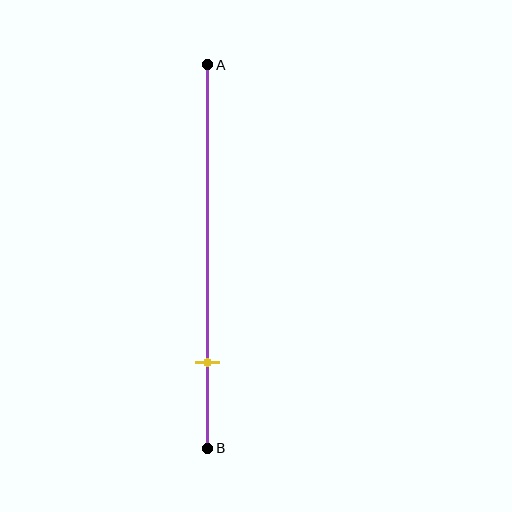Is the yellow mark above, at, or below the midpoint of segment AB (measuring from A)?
The yellow mark is below the midpoint of segment AB.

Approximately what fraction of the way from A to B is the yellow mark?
The yellow mark is approximately 80% of the way from A to B.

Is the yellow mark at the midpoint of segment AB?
No, the mark is at about 80% from A, not at the 50% midpoint.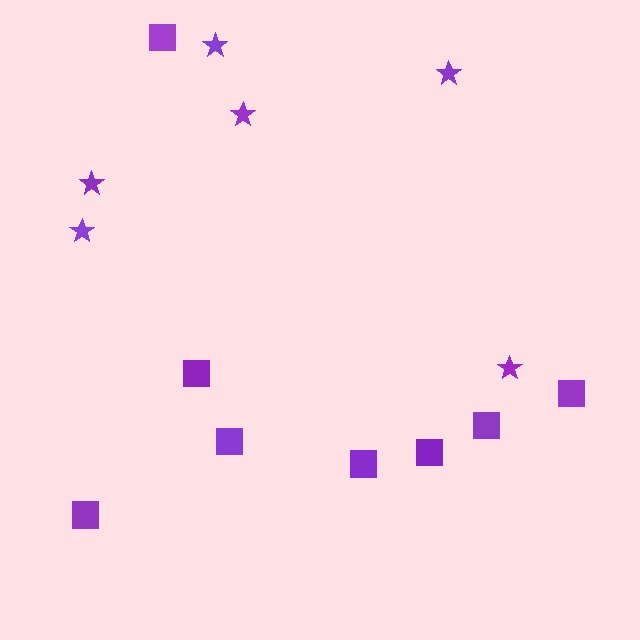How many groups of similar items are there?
There are 2 groups: one group of stars (6) and one group of squares (8).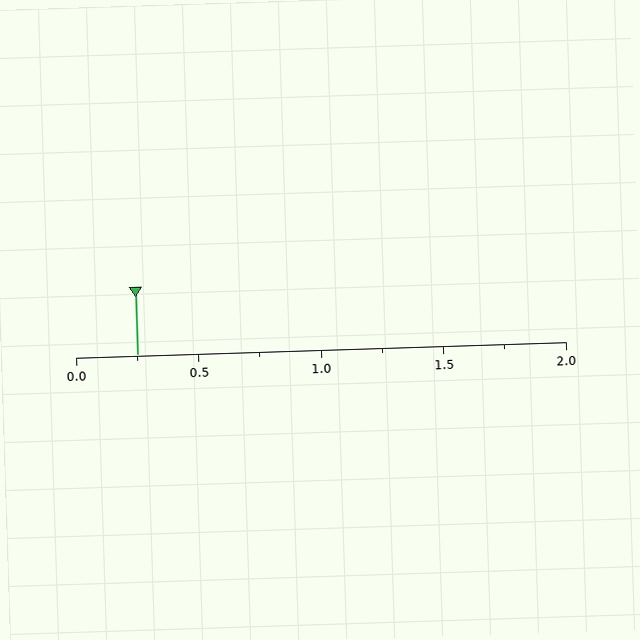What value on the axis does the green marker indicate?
The marker indicates approximately 0.25.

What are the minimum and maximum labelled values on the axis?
The axis runs from 0.0 to 2.0.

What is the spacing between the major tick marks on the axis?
The major ticks are spaced 0.5 apart.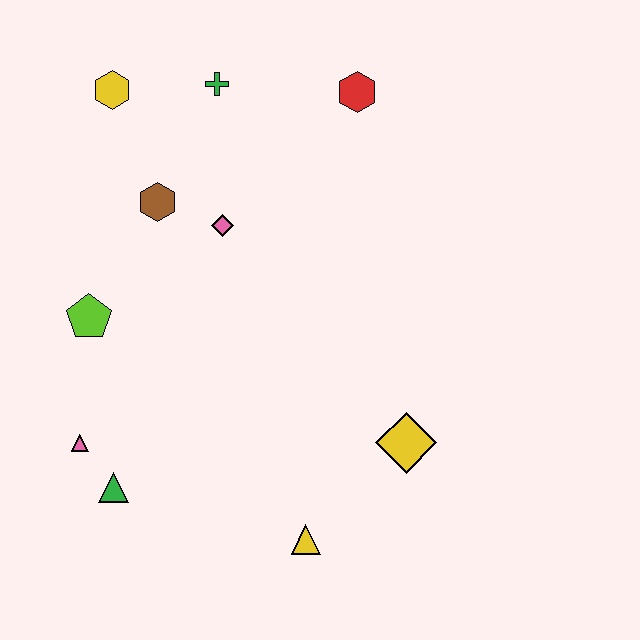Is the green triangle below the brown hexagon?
Yes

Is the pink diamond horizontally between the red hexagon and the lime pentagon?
Yes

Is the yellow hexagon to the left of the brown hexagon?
Yes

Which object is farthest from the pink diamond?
The yellow triangle is farthest from the pink diamond.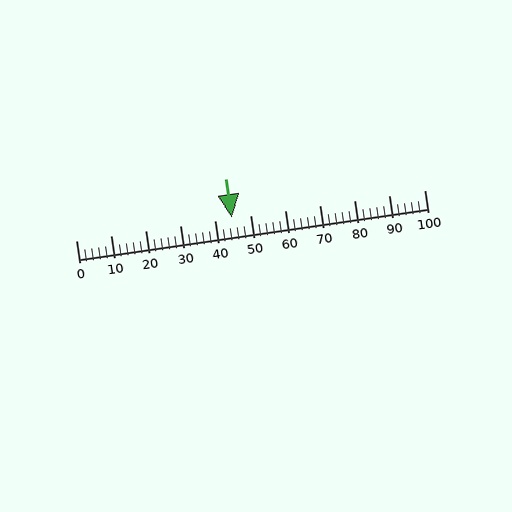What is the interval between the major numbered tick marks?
The major tick marks are spaced 10 units apart.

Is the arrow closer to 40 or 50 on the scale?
The arrow is closer to 40.